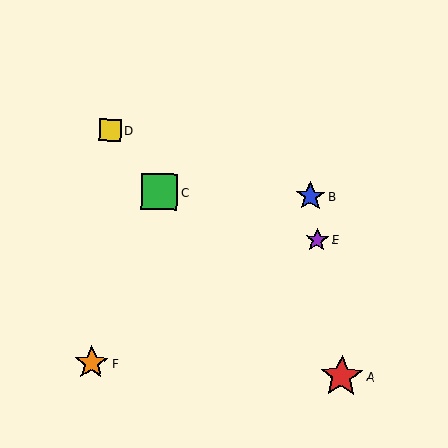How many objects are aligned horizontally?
2 objects (B, C) are aligned horizontally.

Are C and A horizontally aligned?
No, C is at y≈192 and A is at y≈376.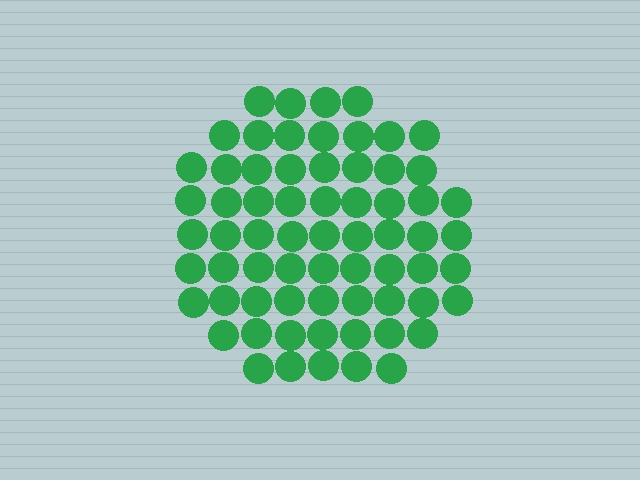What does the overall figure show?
The overall figure shows a circle.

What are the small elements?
The small elements are circles.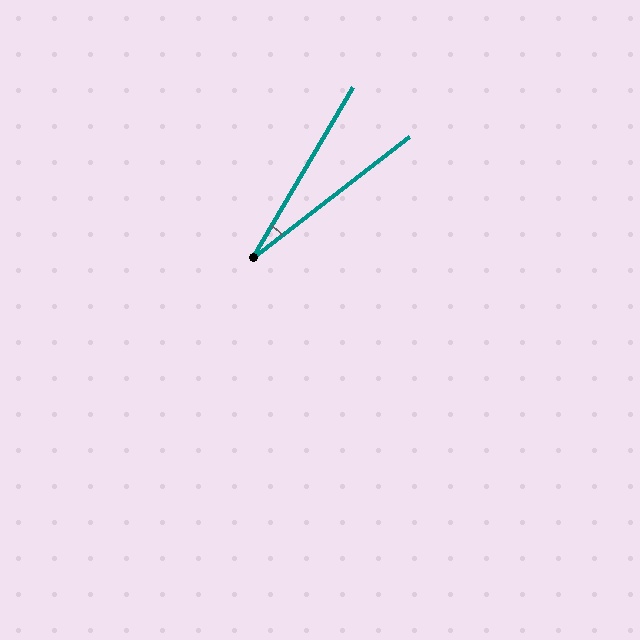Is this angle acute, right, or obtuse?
It is acute.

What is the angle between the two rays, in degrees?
Approximately 22 degrees.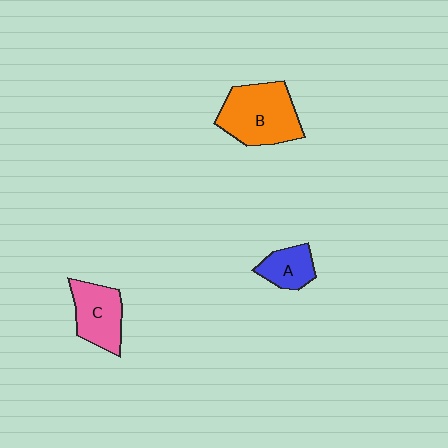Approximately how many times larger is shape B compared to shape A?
Approximately 2.2 times.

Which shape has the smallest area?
Shape A (blue).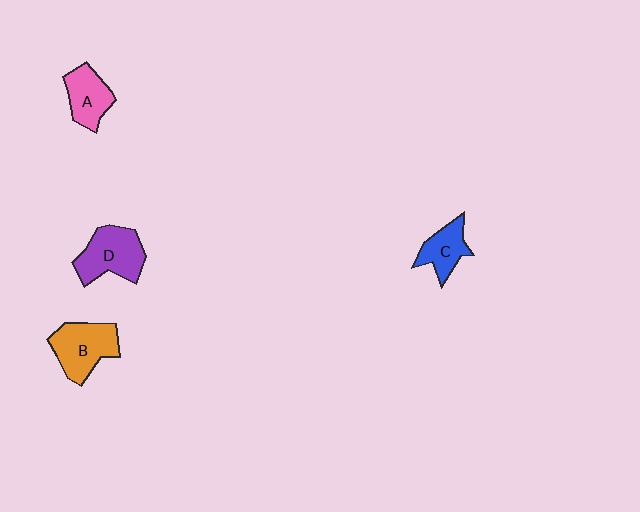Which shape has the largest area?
Shape D (purple).